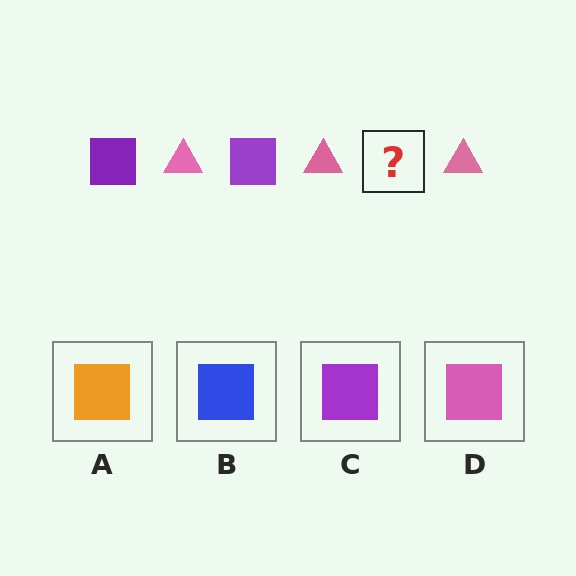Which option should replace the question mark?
Option C.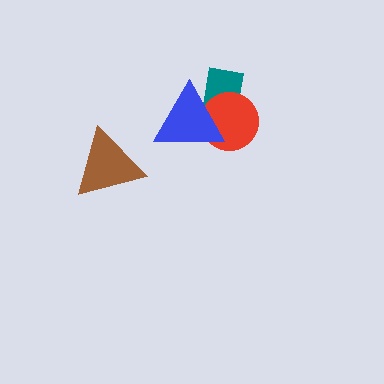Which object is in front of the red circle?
The blue triangle is in front of the red circle.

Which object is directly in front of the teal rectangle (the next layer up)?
The red circle is directly in front of the teal rectangle.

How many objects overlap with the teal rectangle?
2 objects overlap with the teal rectangle.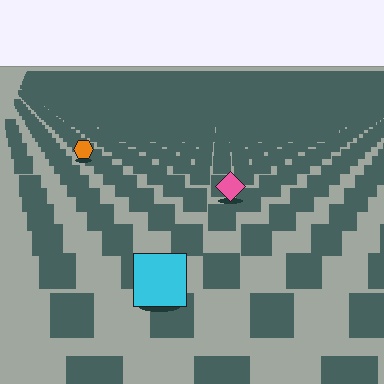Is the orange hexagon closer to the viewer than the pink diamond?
No. The pink diamond is closer — you can tell from the texture gradient: the ground texture is coarser near it.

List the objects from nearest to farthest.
From nearest to farthest: the cyan square, the pink diamond, the orange hexagon.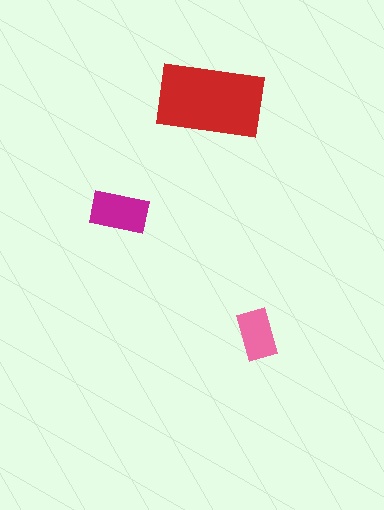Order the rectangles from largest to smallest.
the red one, the magenta one, the pink one.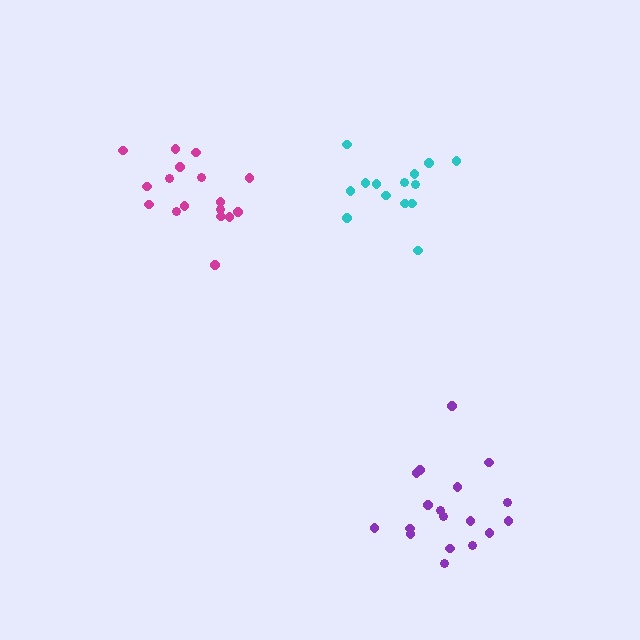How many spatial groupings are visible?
There are 3 spatial groupings.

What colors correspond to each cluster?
The clusters are colored: cyan, purple, magenta.